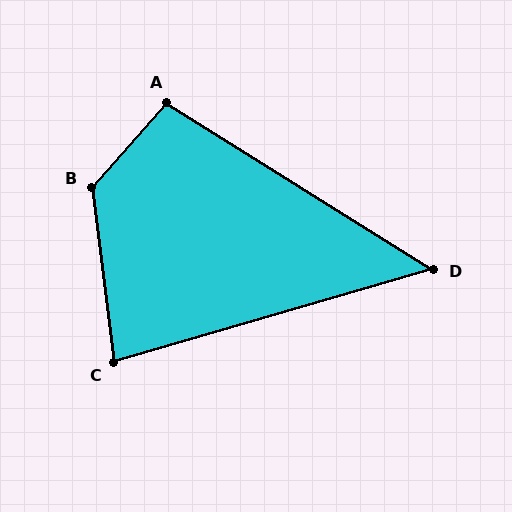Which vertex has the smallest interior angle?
D, at approximately 48 degrees.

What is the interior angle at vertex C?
Approximately 81 degrees (acute).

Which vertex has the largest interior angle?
B, at approximately 132 degrees.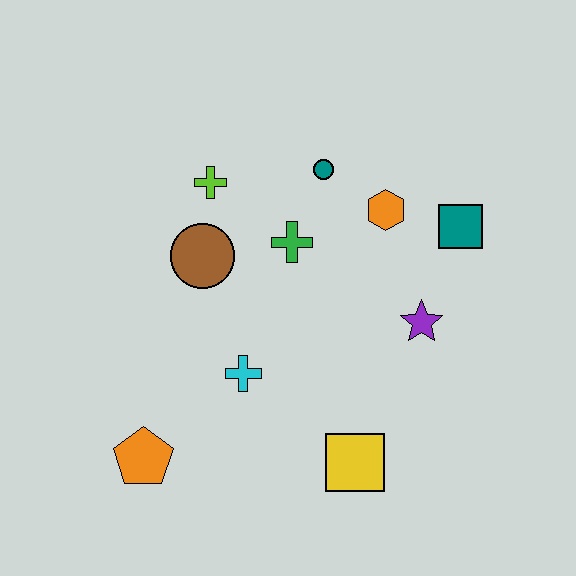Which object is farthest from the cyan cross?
The teal square is farthest from the cyan cross.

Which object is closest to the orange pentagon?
The cyan cross is closest to the orange pentagon.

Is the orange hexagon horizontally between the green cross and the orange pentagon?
No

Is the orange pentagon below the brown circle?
Yes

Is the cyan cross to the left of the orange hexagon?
Yes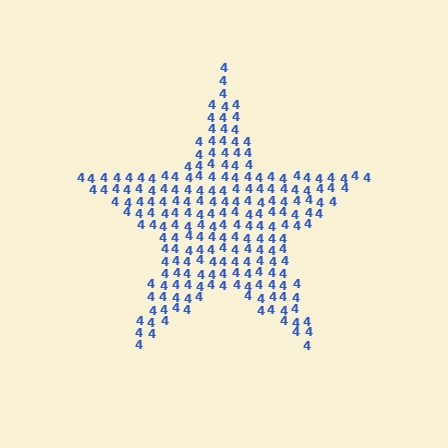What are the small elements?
The small elements are digit 4's.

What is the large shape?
The large shape is a star.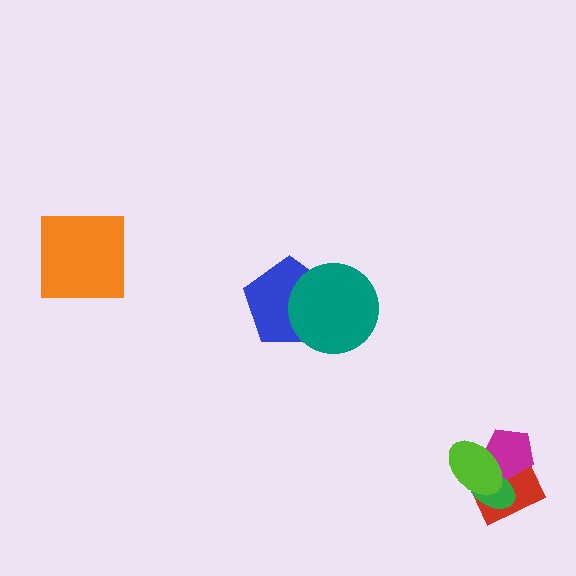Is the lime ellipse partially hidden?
No, no other shape covers it.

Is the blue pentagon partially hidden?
Yes, it is partially covered by another shape.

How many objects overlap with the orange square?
0 objects overlap with the orange square.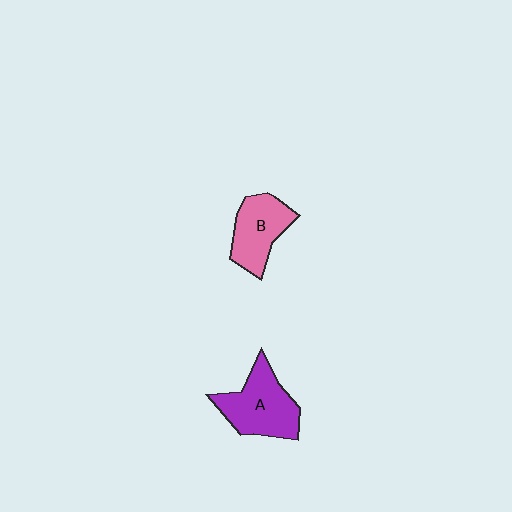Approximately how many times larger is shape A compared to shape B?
Approximately 1.2 times.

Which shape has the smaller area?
Shape B (pink).